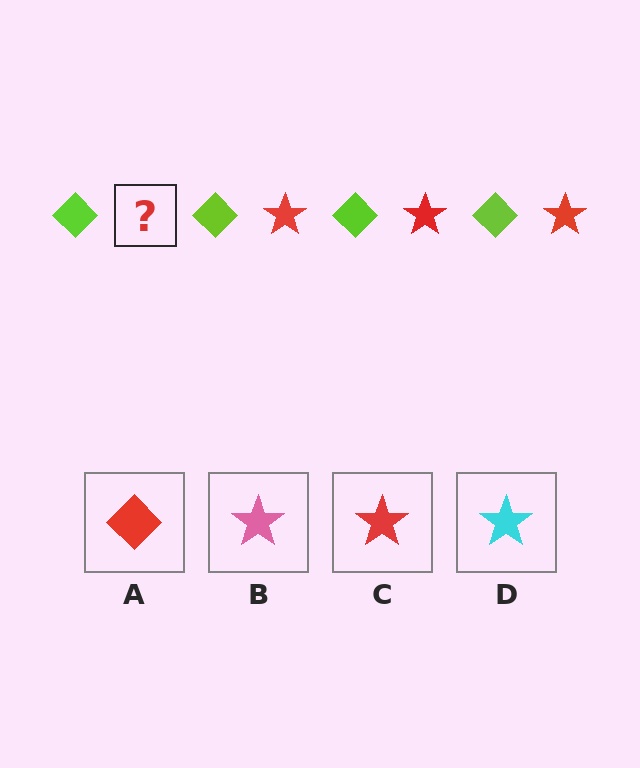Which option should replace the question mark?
Option C.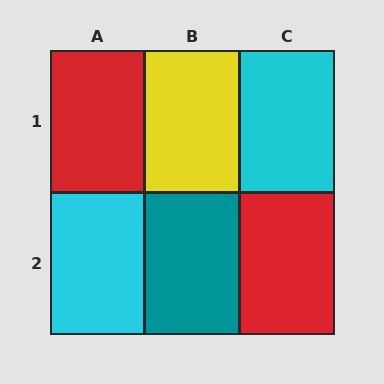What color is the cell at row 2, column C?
Red.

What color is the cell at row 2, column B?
Teal.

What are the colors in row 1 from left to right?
Red, yellow, cyan.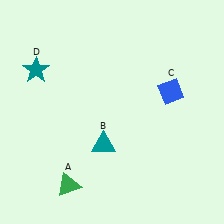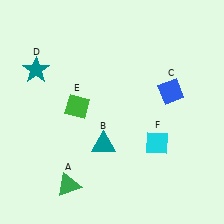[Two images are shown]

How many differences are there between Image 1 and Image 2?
There are 2 differences between the two images.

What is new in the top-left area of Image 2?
A green diamond (E) was added in the top-left area of Image 2.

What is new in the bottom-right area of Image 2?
A cyan diamond (F) was added in the bottom-right area of Image 2.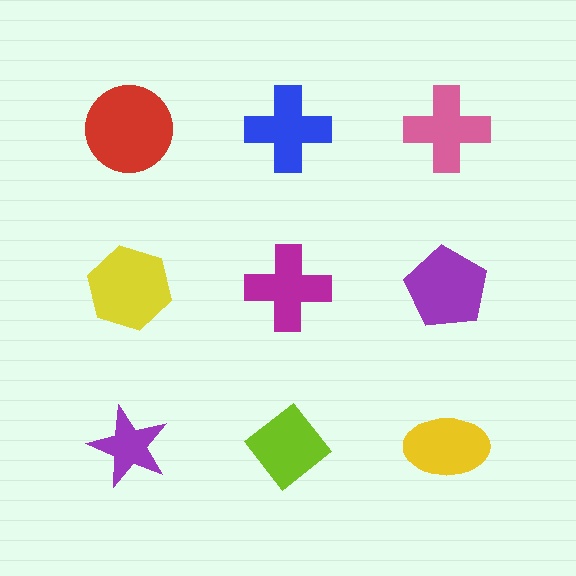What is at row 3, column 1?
A purple star.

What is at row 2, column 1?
A yellow hexagon.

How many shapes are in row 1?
3 shapes.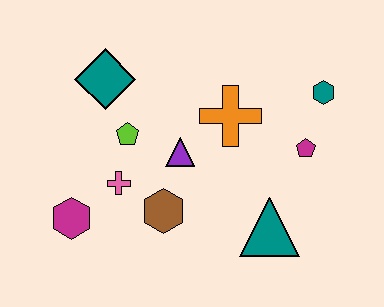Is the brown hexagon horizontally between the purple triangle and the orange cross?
No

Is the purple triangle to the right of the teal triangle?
No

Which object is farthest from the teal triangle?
The teal diamond is farthest from the teal triangle.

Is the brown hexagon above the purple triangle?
No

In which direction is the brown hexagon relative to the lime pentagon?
The brown hexagon is below the lime pentagon.